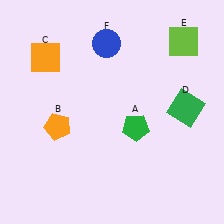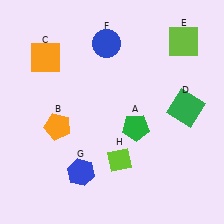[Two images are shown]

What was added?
A blue hexagon (G), a lime diamond (H) were added in Image 2.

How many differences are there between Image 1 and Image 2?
There are 2 differences between the two images.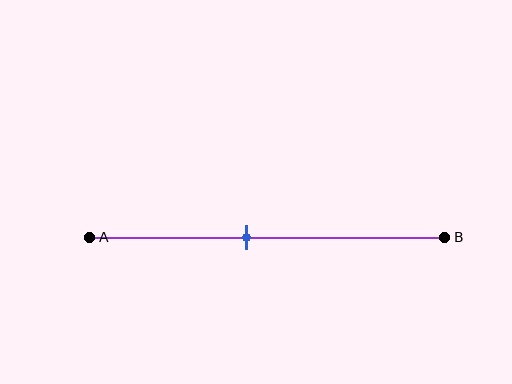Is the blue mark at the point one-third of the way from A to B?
No, the mark is at about 45% from A, not at the 33% one-third point.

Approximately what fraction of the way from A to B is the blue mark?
The blue mark is approximately 45% of the way from A to B.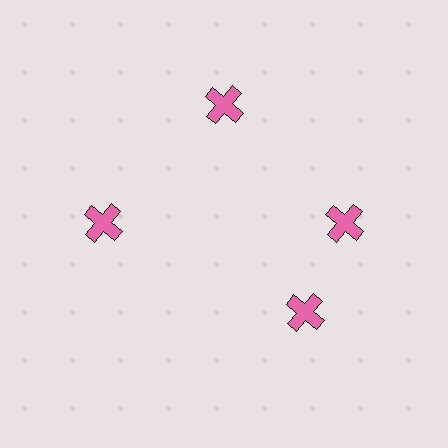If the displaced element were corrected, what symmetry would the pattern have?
It would have 4-fold rotational symmetry — the pattern would map onto itself every 90 degrees.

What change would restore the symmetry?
The symmetry would be restored by rotating it back into even spacing with its neighbors so that all 4 crosses sit at equal angles and equal distance from the center.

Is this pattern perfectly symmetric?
No. The 4 pink crosses are arranged in a ring, but one element near the 6 o'clock position is rotated out of alignment along the ring, breaking the 4-fold rotational symmetry.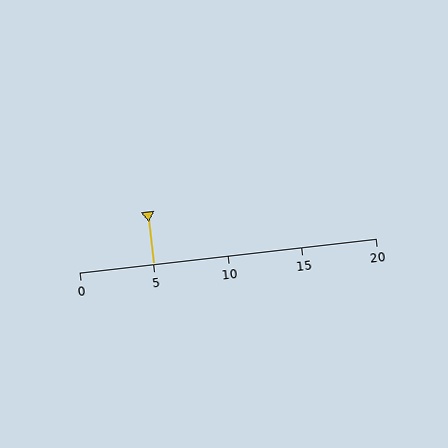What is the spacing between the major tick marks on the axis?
The major ticks are spaced 5 apart.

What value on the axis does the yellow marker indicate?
The marker indicates approximately 5.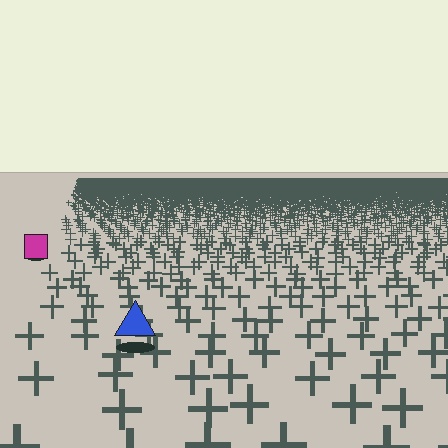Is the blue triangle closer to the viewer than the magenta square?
Yes. The blue triangle is closer — you can tell from the texture gradient: the ground texture is coarser near it.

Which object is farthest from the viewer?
The magenta square is farthest from the viewer. It appears smaller and the ground texture around it is denser.